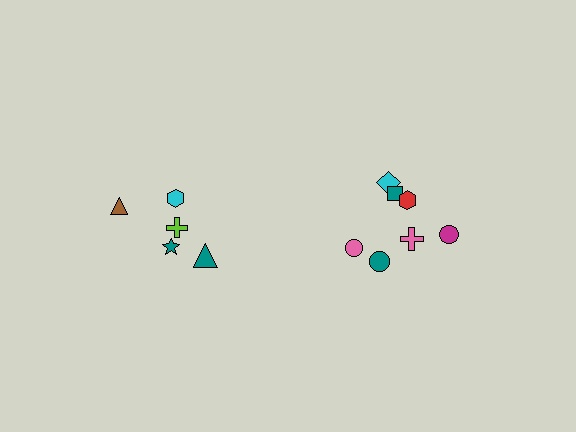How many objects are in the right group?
There are 7 objects.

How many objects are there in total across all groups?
There are 12 objects.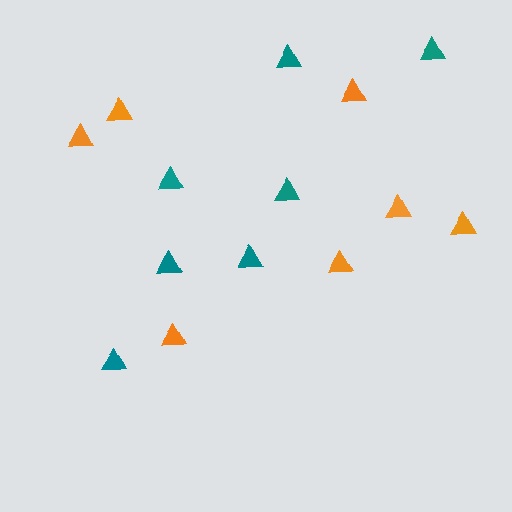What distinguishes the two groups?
There are 2 groups: one group of teal triangles (7) and one group of orange triangles (7).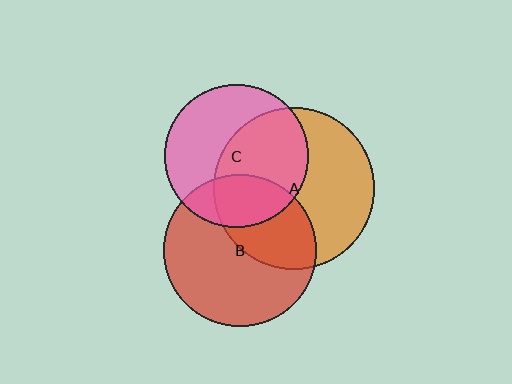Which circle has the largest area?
Circle A (orange).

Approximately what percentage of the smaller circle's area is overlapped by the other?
Approximately 55%.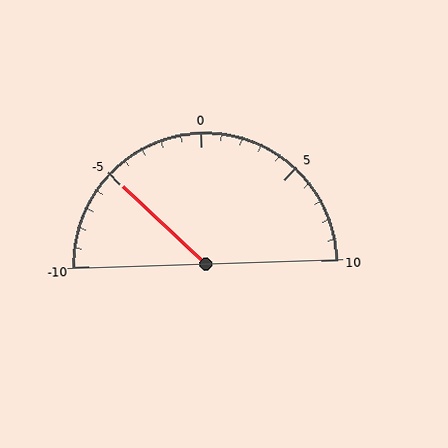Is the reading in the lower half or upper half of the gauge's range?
The reading is in the lower half of the range (-10 to 10).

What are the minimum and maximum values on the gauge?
The gauge ranges from -10 to 10.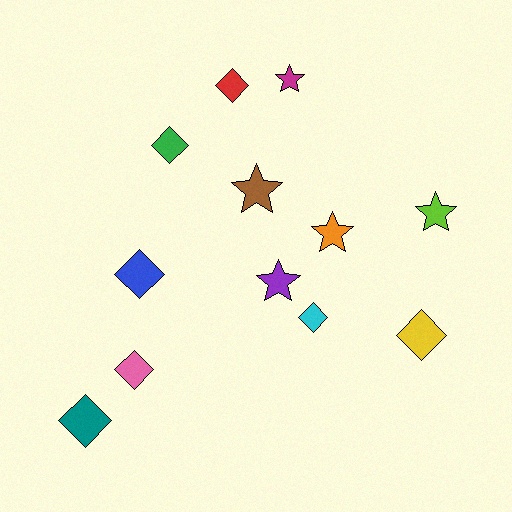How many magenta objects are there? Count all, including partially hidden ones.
There is 1 magenta object.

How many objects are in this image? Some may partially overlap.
There are 12 objects.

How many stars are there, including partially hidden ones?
There are 5 stars.